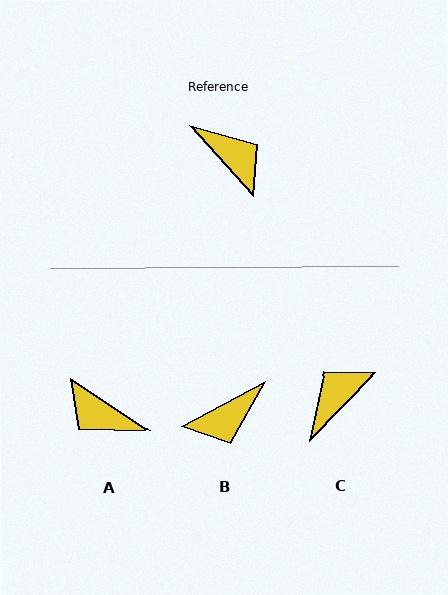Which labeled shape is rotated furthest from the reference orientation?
A, about 165 degrees away.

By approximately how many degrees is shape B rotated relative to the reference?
Approximately 104 degrees clockwise.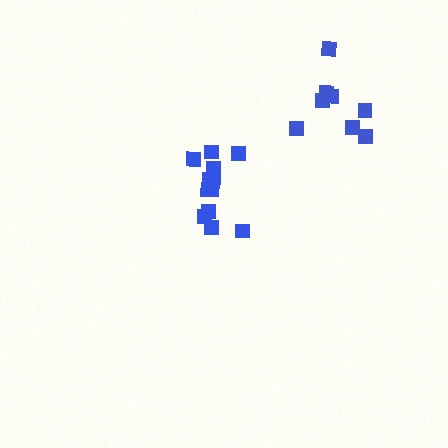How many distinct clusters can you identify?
There are 2 distinct clusters.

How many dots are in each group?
Group 1: 12 dots, Group 2: 8 dots (20 total).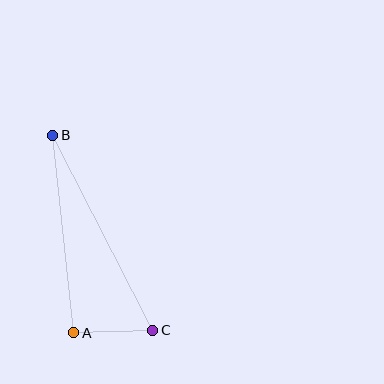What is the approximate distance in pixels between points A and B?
The distance between A and B is approximately 199 pixels.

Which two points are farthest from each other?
Points B and C are farthest from each other.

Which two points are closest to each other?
Points A and C are closest to each other.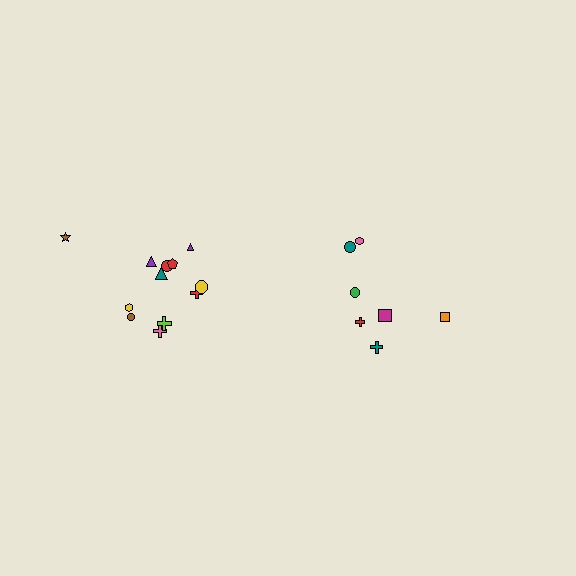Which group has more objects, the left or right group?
The left group.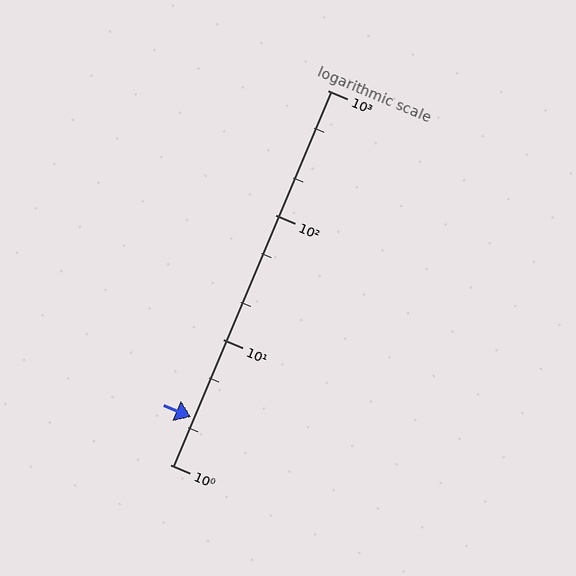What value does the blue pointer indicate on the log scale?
The pointer indicates approximately 2.4.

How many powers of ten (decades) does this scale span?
The scale spans 3 decades, from 1 to 1000.